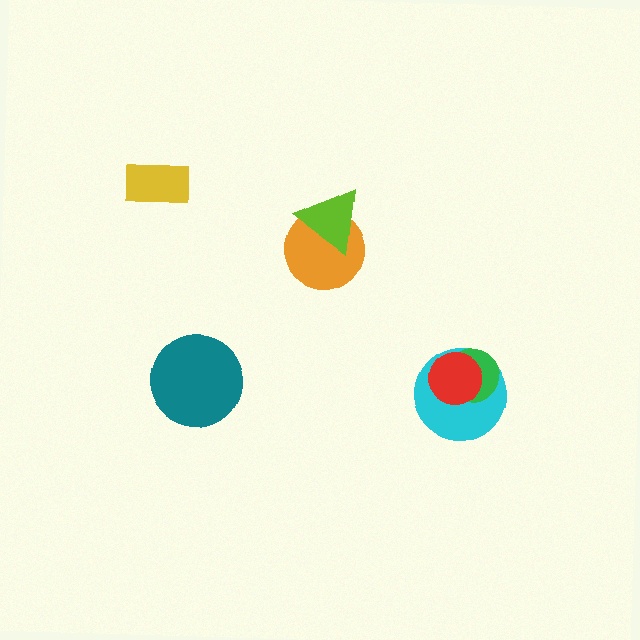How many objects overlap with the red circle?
2 objects overlap with the red circle.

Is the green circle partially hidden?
Yes, it is partially covered by another shape.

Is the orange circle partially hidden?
Yes, it is partially covered by another shape.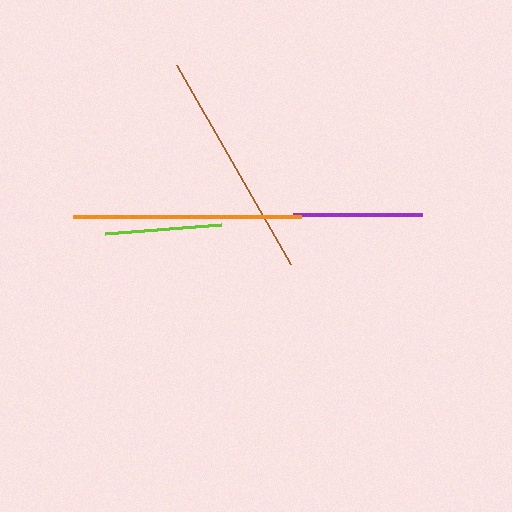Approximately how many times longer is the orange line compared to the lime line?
The orange line is approximately 2.0 times the length of the lime line.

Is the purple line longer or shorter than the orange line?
The orange line is longer than the purple line.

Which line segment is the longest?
The brown line is the longest at approximately 229 pixels.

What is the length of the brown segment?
The brown segment is approximately 229 pixels long.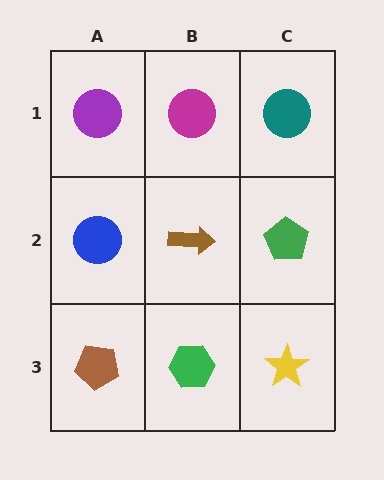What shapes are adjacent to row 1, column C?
A green pentagon (row 2, column C), a magenta circle (row 1, column B).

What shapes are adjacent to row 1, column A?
A blue circle (row 2, column A), a magenta circle (row 1, column B).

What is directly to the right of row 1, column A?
A magenta circle.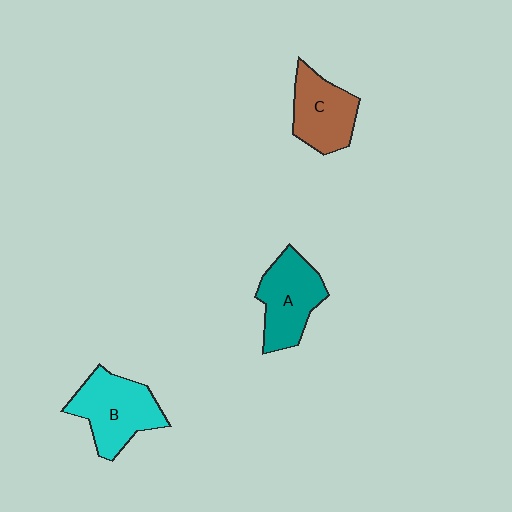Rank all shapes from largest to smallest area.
From largest to smallest: B (cyan), A (teal), C (brown).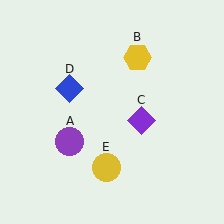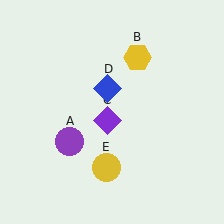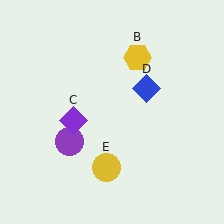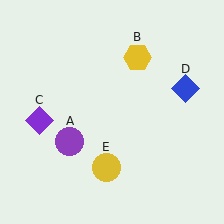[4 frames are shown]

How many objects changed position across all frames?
2 objects changed position: purple diamond (object C), blue diamond (object D).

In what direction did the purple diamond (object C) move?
The purple diamond (object C) moved left.